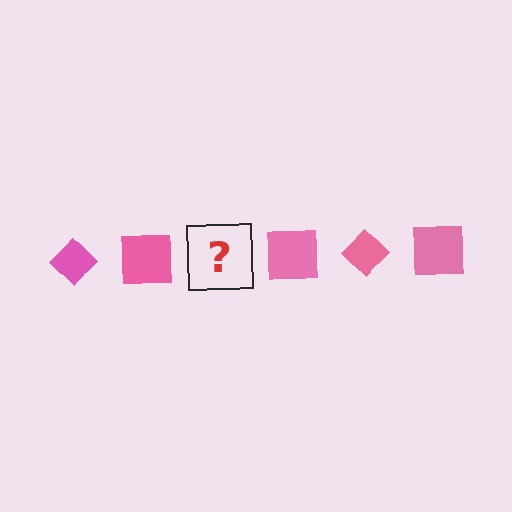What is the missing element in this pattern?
The missing element is a pink diamond.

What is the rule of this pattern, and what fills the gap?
The rule is that the pattern cycles through diamond, square shapes in pink. The gap should be filled with a pink diamond.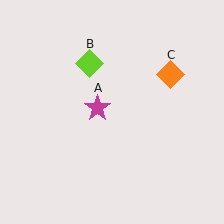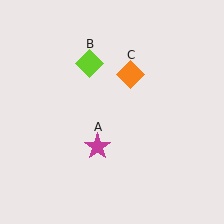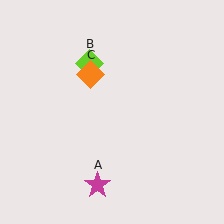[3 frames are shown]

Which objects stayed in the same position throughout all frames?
Lime diamond (object B) remained stationary.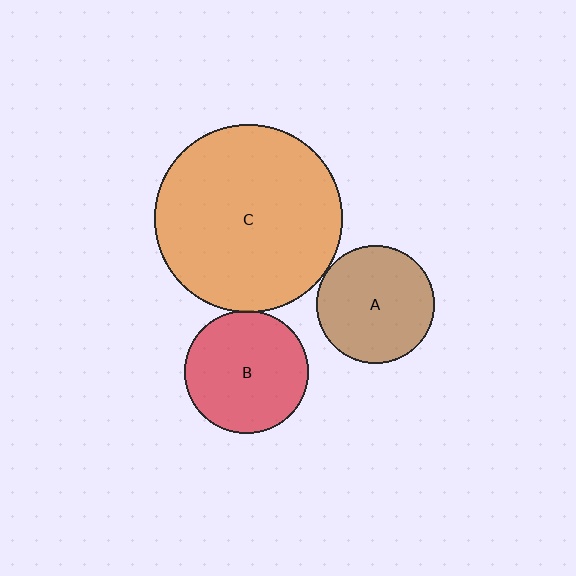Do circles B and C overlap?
Yes.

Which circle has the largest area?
Circle C (orange).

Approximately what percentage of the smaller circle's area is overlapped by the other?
Approximately 5%.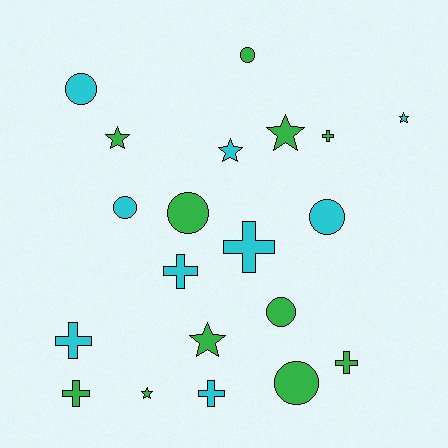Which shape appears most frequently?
Cross, with 7 objects.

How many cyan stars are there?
There are 2 cyan stars.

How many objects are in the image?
There are 20 objects.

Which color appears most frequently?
Green, with 11 objects.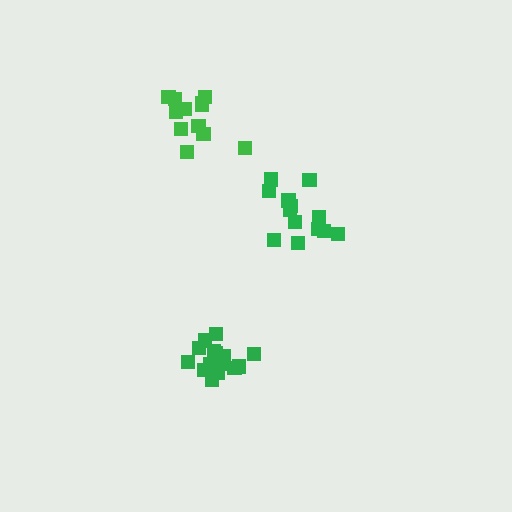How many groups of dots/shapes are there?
There are 3 groups.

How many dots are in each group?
Group 1: 15 dots, Group 2: 12 dots, Group 3: 13 dots (40 total).